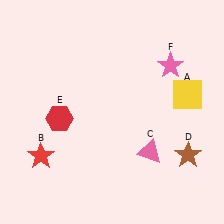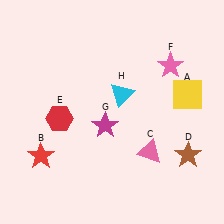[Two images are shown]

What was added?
A magenta star (G), a cyan triangle (H) were added in Image 2.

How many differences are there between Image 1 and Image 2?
There are 2 differences between the two images.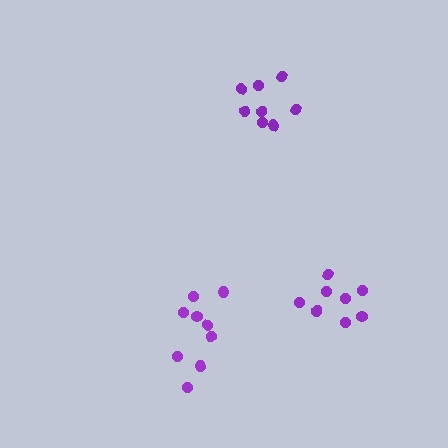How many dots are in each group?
Group 1: 9 dots, Group 2: 8 dots, Group 3: 9 dots (26 total).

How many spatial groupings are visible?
There are 3 spatial groupings.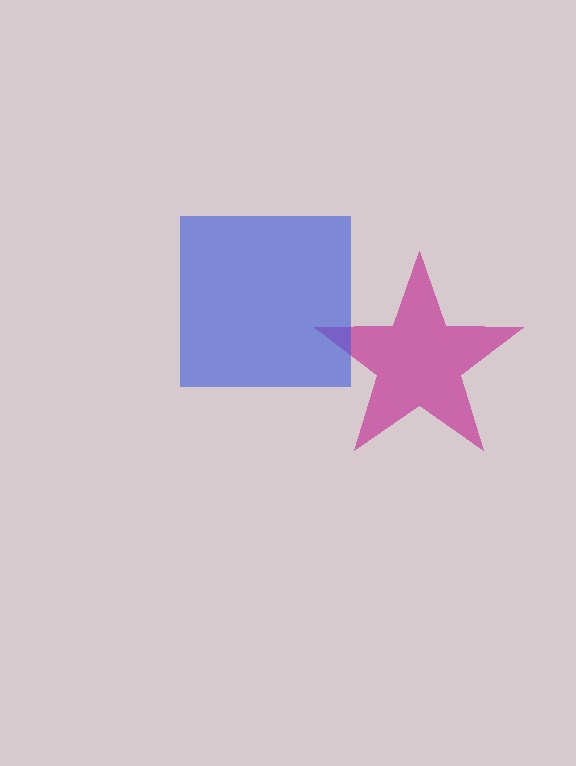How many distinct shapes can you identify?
There are 2 distinct shapes: a magenta star, a blue square.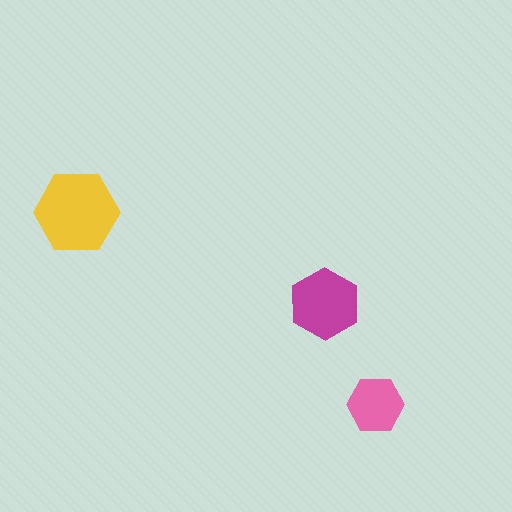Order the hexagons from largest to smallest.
the yellow one, the magenta one, the pink one.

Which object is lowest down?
The pink hexagon is bottommost.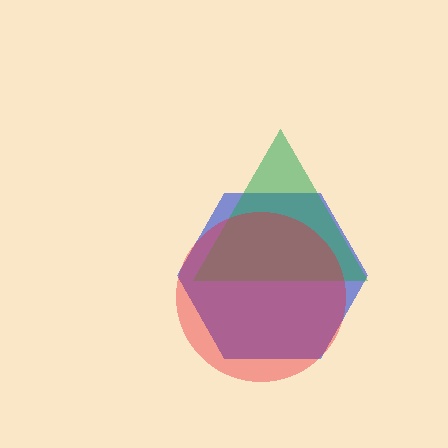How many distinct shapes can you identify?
There are 3 distinct shapes: a blue hexagon, a green triangle, a red circle.